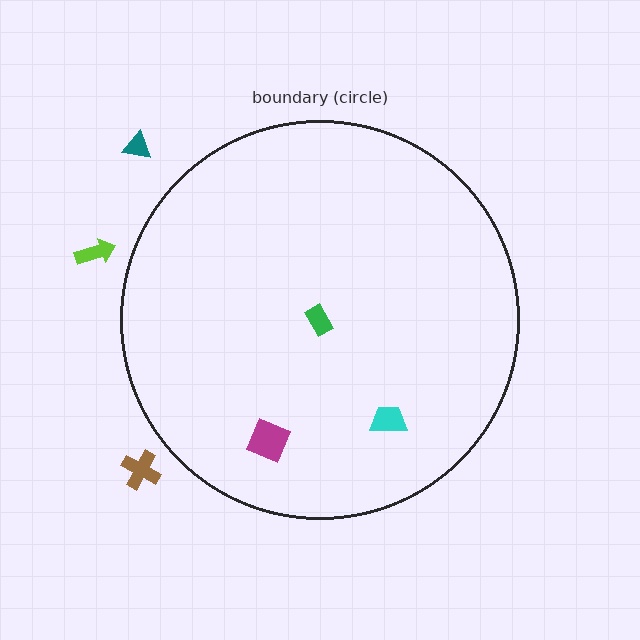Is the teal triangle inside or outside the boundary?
Outside.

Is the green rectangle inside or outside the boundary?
Inside.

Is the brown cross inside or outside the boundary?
Outside.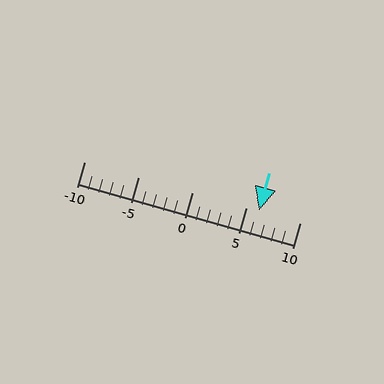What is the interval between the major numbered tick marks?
The major tick marks are spaced 5 units apart.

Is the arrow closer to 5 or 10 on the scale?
The arrow is closer to 5.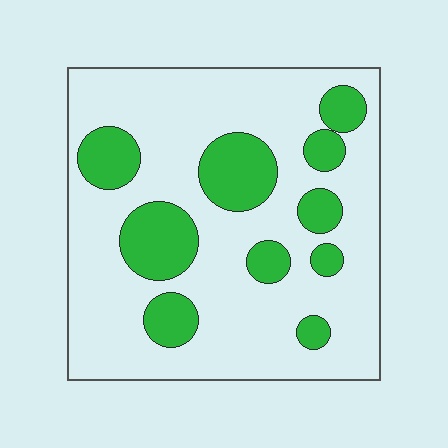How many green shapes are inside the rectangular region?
10.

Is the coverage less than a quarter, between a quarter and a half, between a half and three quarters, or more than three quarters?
Less than a quarter.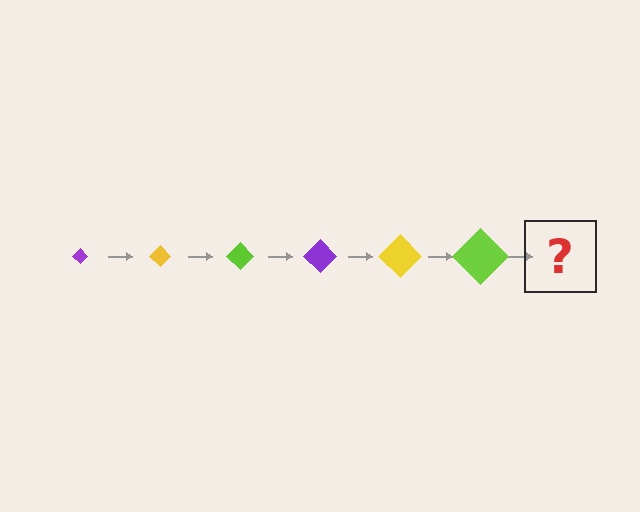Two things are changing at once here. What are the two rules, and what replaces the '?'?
The two rules are that the diamond grows larger each step and the color cycles through purple, yellow, and lime. The '?' should be a purple diamond, larger than the previous one.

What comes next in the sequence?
The next element should be a purple diamond, larger than the previous one.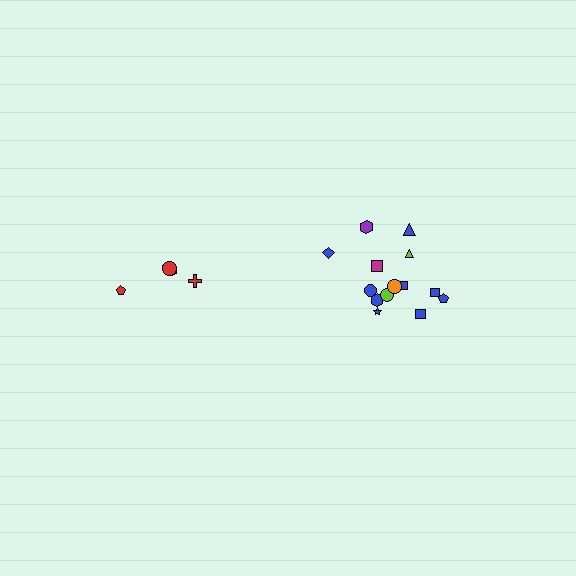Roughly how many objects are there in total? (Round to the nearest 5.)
Roughly 20 objects in total.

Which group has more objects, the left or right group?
The right group.